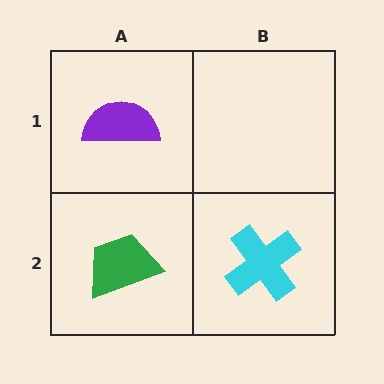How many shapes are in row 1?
1 shape.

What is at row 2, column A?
A green trapezoid.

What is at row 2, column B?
A cyan cross.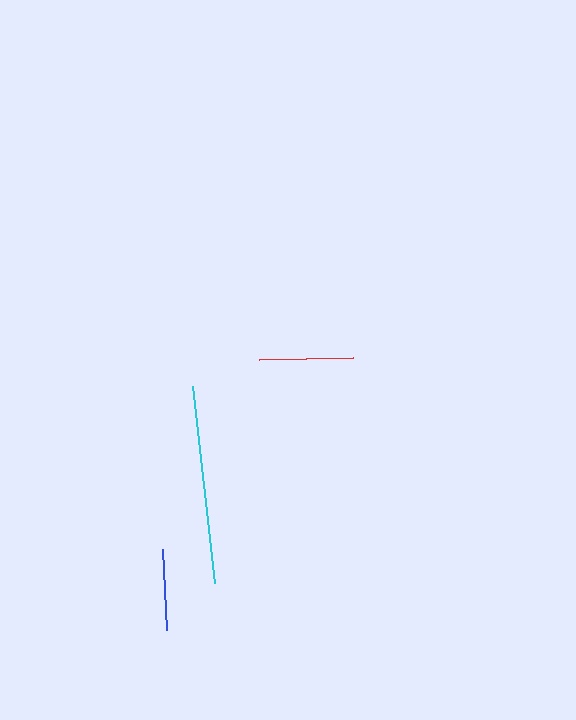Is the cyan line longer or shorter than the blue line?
The cyan line is longer than the blue line.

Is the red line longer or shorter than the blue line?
The red line is longer than the blue line.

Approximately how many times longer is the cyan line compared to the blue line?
The cyan line is approximately 2.4 times the length of the blue line.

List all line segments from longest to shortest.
From longest to shortest: cyan, red, blue.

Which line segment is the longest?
The cyan line is the longest at approximately 198 pixels.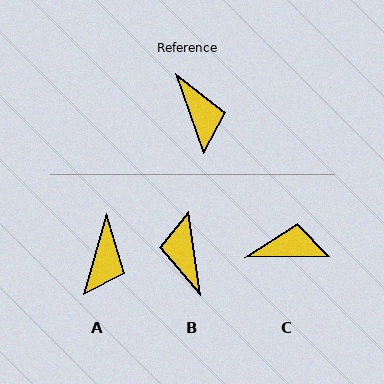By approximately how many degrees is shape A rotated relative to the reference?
Approximately 35 degrees clockwise.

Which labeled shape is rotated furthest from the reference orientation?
B, about 169 degrees away.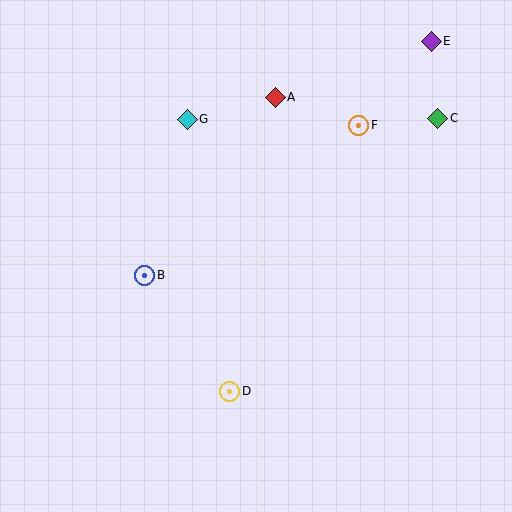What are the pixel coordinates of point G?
Point G is at (187, 119).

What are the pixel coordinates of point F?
Point F is at (359, 125).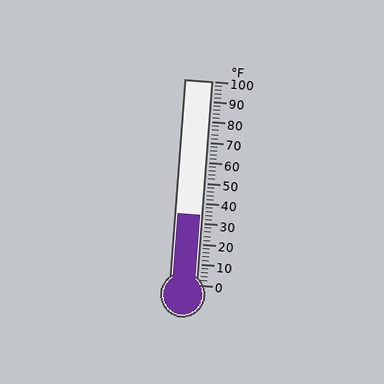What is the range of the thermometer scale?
The thermometer scale ranges from 0°F to 100°F.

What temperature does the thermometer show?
The thermometer shows approximately 34°F.